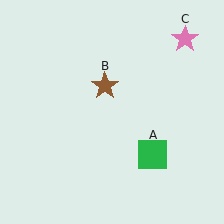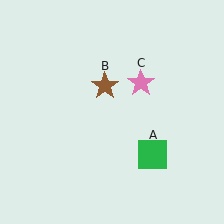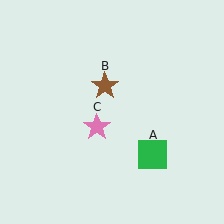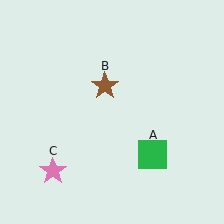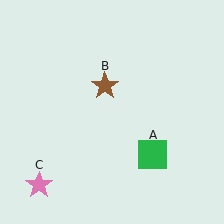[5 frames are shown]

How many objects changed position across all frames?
1 object changed position: pink star (object C).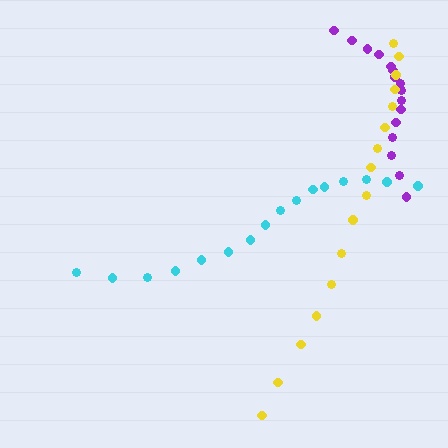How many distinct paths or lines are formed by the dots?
There are 3 distinct paths.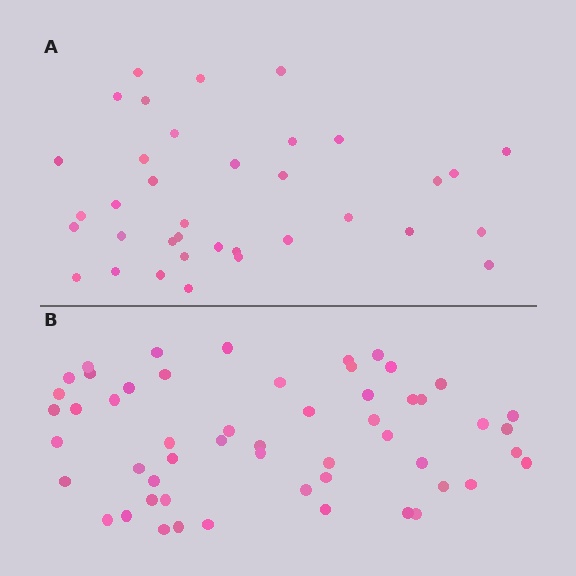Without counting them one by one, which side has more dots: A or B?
Region B (the bottom region) has more dots.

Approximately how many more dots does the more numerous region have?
Region B has approximately 20 more dots than region A.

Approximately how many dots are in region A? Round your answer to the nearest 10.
About 40 dots. (The exact count is 36, which rounds to 40.)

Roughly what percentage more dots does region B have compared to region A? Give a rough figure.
About 50% more.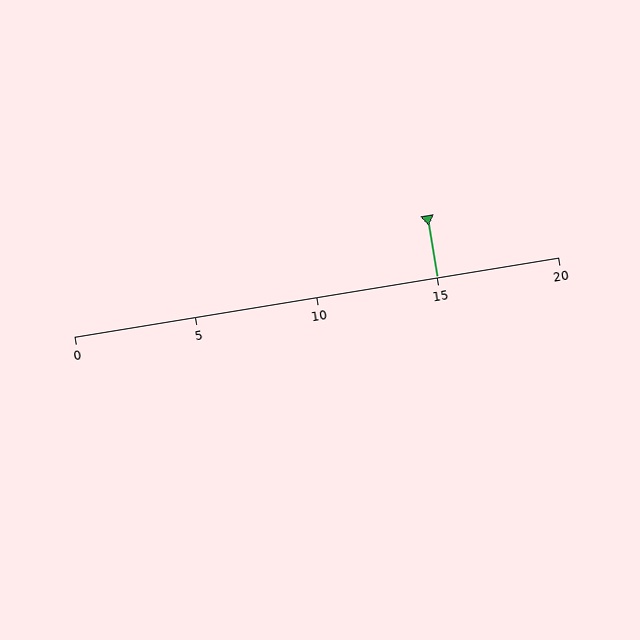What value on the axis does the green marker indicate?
The marker indicates approximately 15.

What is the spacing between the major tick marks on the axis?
The major ticks are spaced 5 apart.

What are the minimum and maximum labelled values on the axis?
The axis runs from 0 to 20.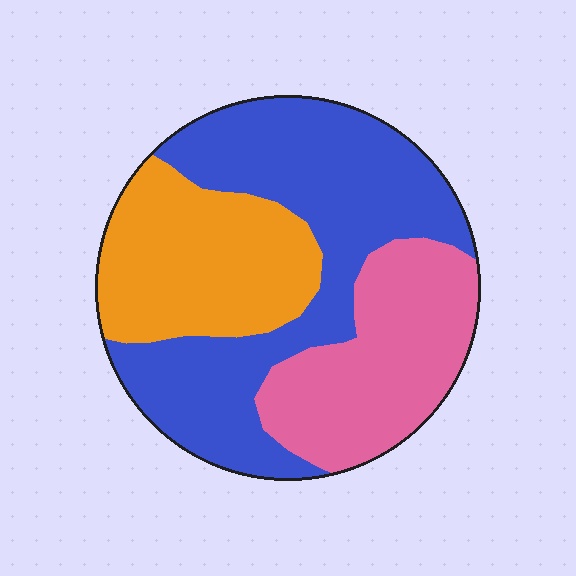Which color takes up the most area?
Blue, at roughly 45%.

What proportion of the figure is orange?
Orange covers roughly 25% of the figure.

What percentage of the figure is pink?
Pink covers 27% of the figure.